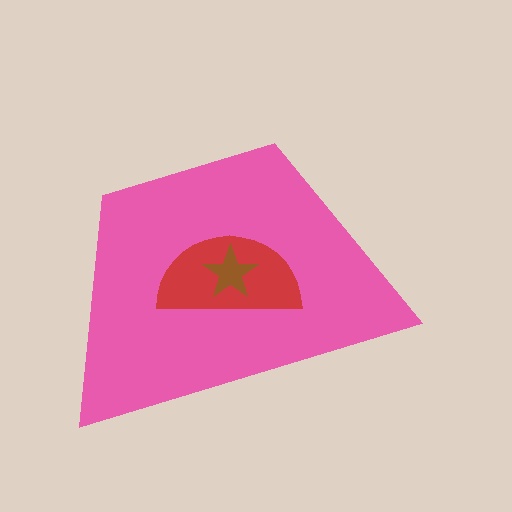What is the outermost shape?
The pink trapezoid.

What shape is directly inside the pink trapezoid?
The red semicircle.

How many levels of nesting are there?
3.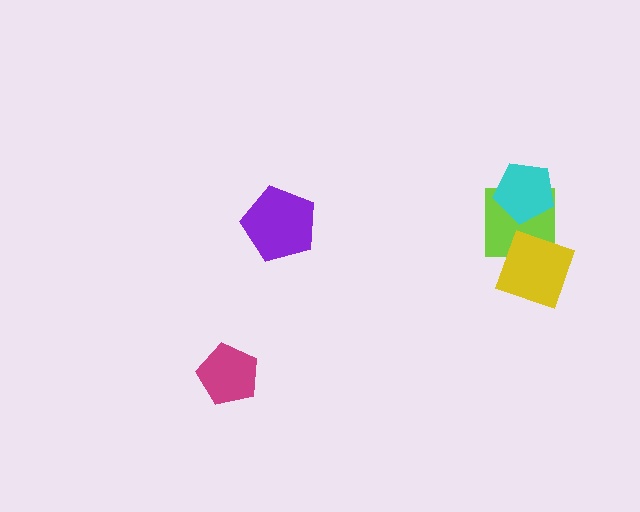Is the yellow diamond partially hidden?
No, no other shape covers it.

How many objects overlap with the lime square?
2 objects overlap with the lime square.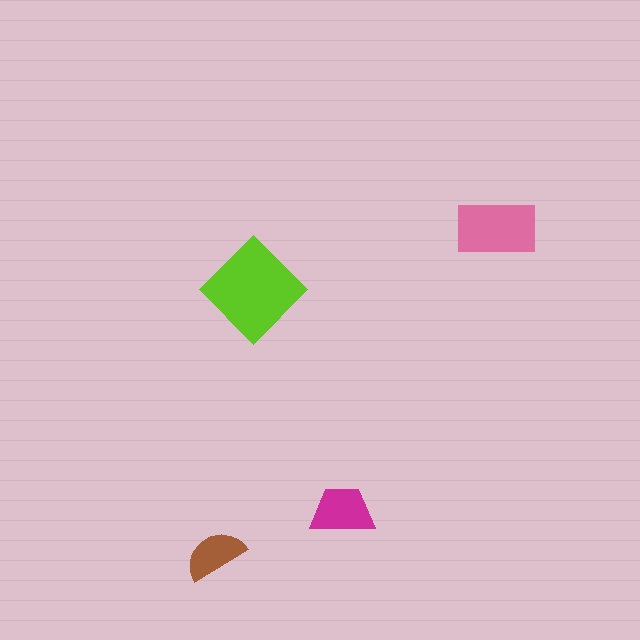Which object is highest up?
The pink rectangle is topmost.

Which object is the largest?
The lime diamond.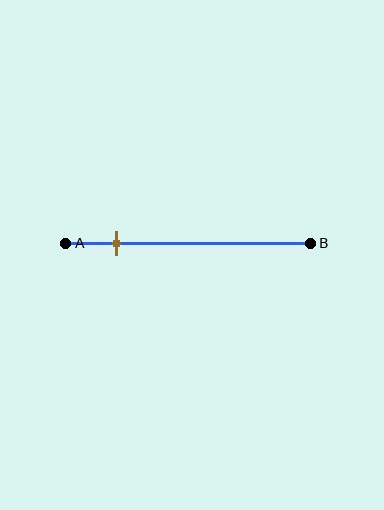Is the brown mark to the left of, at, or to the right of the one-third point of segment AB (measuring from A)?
The brown mark is to the left of the one-third point of segment AB.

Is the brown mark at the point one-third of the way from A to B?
No, the mark is at about 20% from A, not at the 33% one-third point.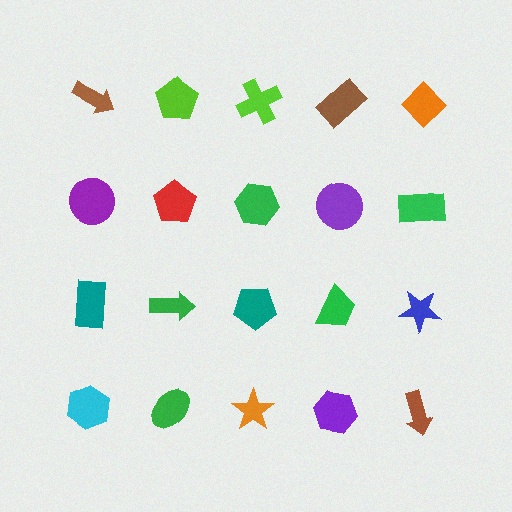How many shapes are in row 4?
5 shapes.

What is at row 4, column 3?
An orange star.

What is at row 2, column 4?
A purple circle.